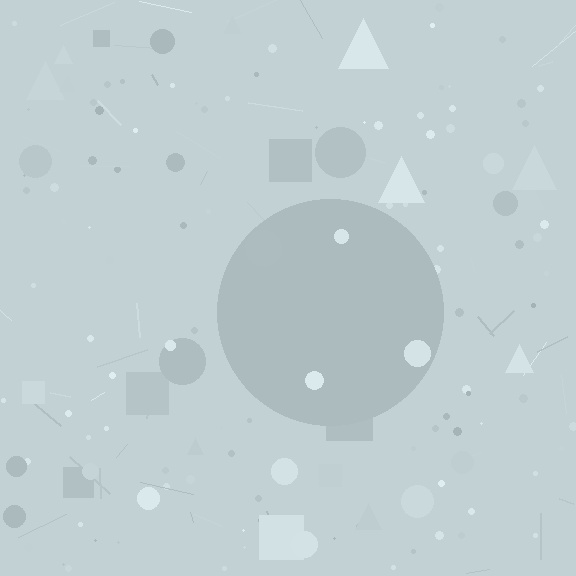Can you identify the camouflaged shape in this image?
The camouflaged shape is a circle.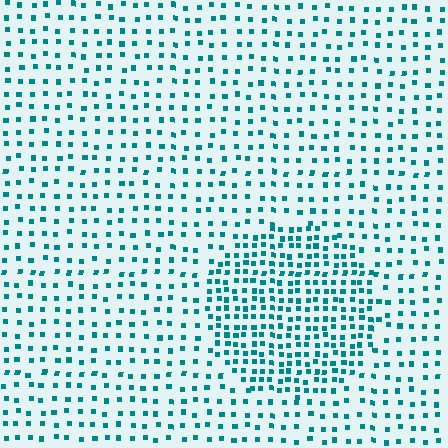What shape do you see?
I see a circle.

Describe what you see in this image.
The image contains small teal elements arranged at two different densities. A circle-shaped region is visible where the elements are more densely packed than the surrounding area.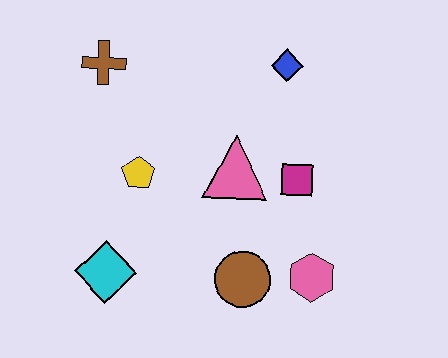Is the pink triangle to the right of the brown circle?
No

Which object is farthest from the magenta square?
The brown cross is farthest from the magenta square.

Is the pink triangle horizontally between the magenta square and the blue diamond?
No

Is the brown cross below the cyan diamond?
No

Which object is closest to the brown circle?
The pink hexagon is closest to the brown circle.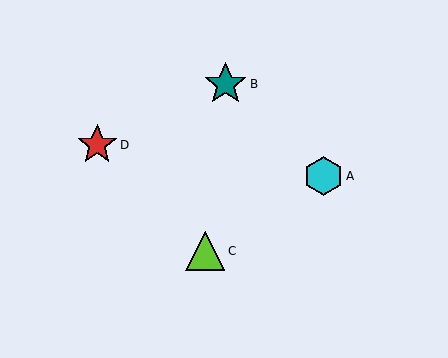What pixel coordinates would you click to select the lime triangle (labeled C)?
Click at (205, 251) to select the lime triangle C.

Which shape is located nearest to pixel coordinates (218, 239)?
The lime triangle (labeled C) at (205, 251) is nearest to that location.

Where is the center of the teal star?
The center of the teal star is at (226, 84).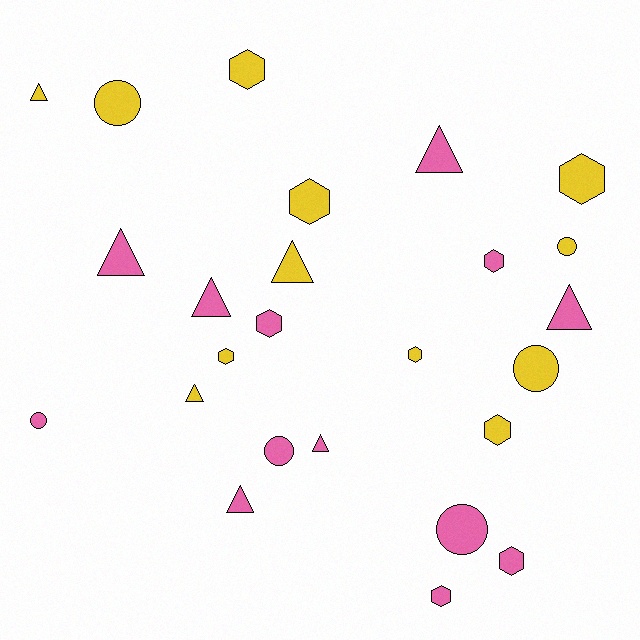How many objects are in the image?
There are 25 objects.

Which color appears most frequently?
Pink, with 13 objects.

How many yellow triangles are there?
There are 3 yellow triangles.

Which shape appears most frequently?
Hexagon, with 10 objects.